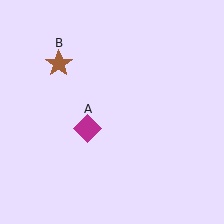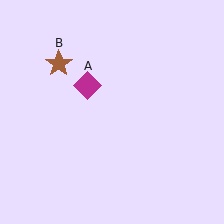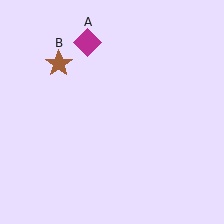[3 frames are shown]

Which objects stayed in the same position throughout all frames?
Brown star (object B) remained stationary.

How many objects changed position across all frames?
1 object changed position: magenta diamond (object A).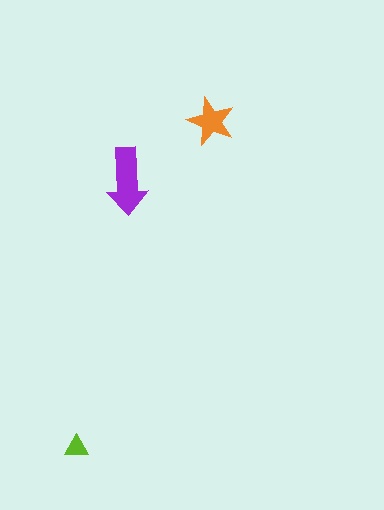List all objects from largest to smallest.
The purple arrow, the orange star, the lime triangle.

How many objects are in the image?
There are 3 objects in the image.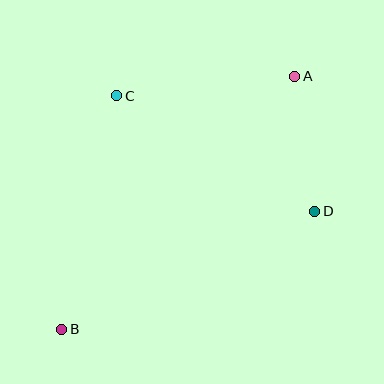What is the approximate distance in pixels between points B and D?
The distance between B and D is approximately 279 pixels.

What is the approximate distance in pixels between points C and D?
The distance between C and D is approximately 229 pixels.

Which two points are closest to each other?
Points A and D are closest to each other.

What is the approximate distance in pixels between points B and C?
The distance between B and C is approximately 240 pixels.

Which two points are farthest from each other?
Points A and B are farthest from each other.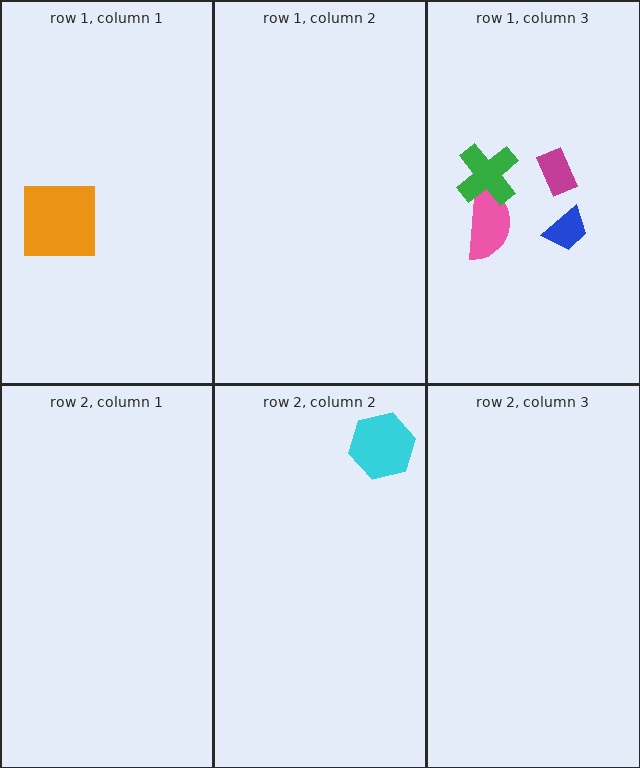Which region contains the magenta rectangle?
The row 1, column 3 region.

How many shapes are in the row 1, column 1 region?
1.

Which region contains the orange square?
The row 1, column 1 region.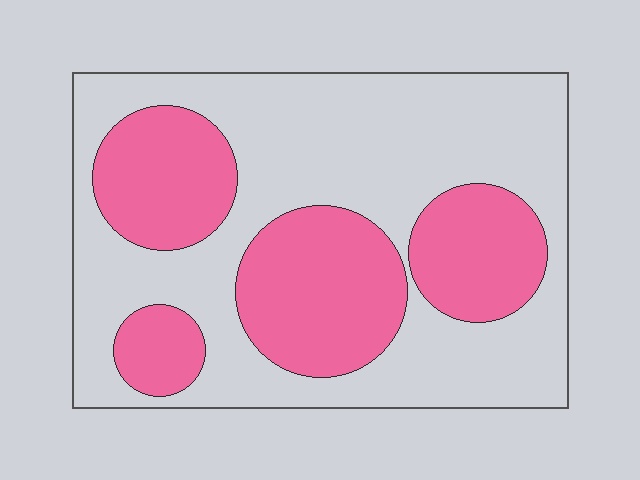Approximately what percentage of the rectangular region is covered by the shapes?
Approximately 35%.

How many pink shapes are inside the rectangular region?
4.